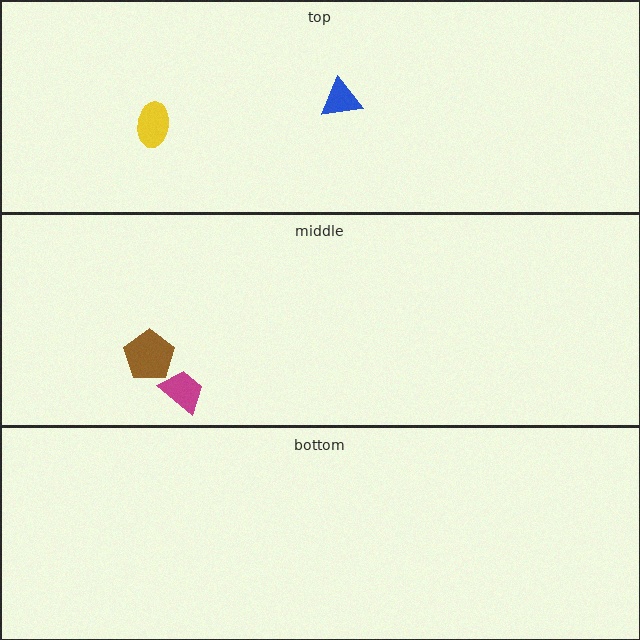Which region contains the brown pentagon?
The middle region.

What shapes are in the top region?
The yellow ellipse, the blue triangle.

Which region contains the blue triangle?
The top region.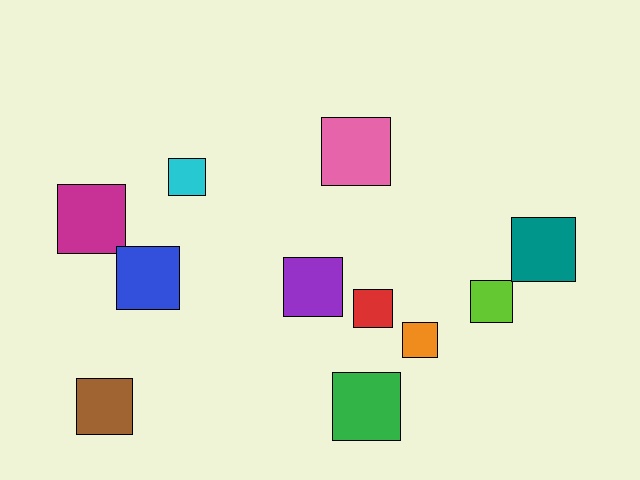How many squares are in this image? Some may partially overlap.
There are 11 squares.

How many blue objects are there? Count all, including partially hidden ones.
There is 1 blue object.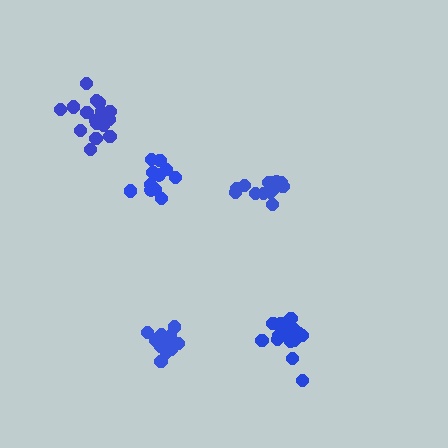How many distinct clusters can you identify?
There are 5 distinct clusters.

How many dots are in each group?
Group 1: 13 dots, Group 2: 14 dots, Group 3: 18 dots, Group 4: 14 dots, Group 5: 19 dots (78 total).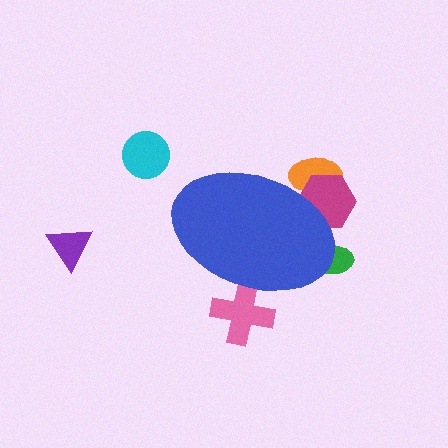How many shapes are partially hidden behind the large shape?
4 shapes are partially hidden.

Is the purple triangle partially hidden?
No, the purple triangle is fully visible.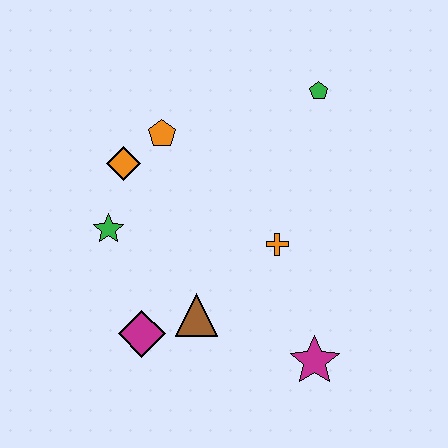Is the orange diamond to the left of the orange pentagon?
Yes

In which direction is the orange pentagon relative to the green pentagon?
The orange pentagon is to the left of the green pentagon.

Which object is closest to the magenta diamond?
The brown triangle is closest to the magenta diamond.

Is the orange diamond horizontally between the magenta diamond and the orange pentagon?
No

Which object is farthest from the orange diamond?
The magenta star is farthest from the orange diamond.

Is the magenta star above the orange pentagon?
No